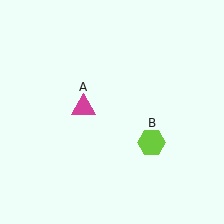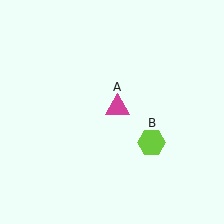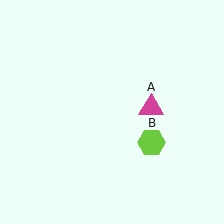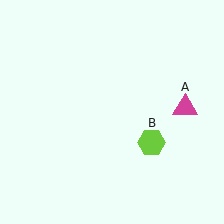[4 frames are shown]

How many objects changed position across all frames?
1 object changed position: magenta triangle (object A).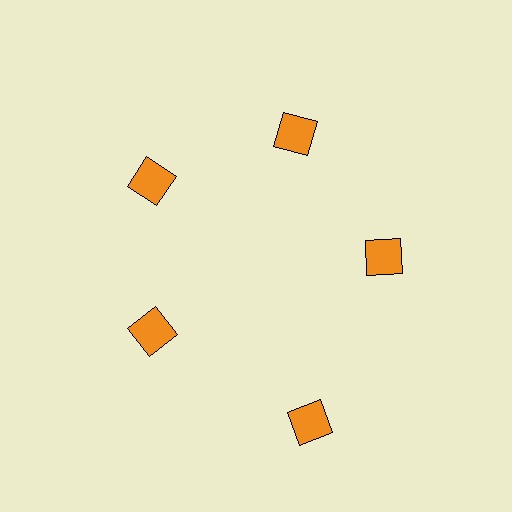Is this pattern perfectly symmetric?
No. The 5 orange squares are arranged in a ring, but one element near the 5 o'clock position is pushed outward from the center, breaking the 5-fold rotational symmetry.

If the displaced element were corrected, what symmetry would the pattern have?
It would have 5-fold rotational symmetry — the pattern would map onto itself every 72 degrees.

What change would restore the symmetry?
The symmetry would be restored by moving it inward, back onto the ring so that all 5 squares sit at equal angles and equal distance from the center.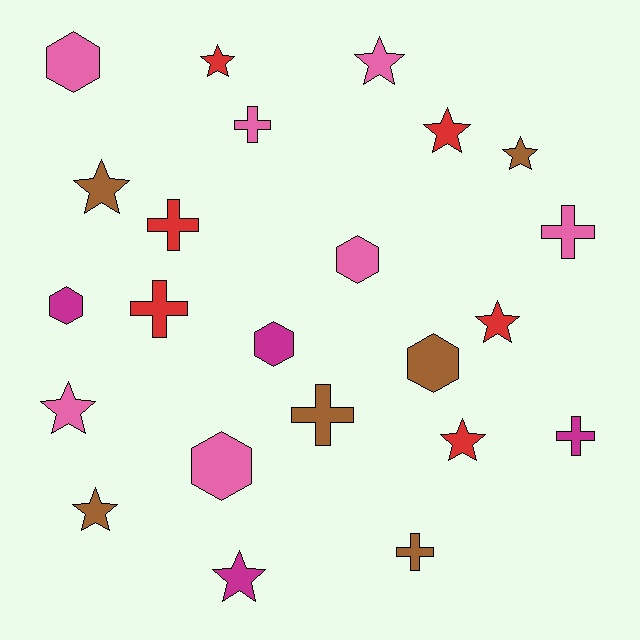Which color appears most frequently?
Pink, with 7 objects.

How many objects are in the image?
There are 23 objects.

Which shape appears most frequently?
Star, with 10 objects.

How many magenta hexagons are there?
There are 2 magenta hexagons.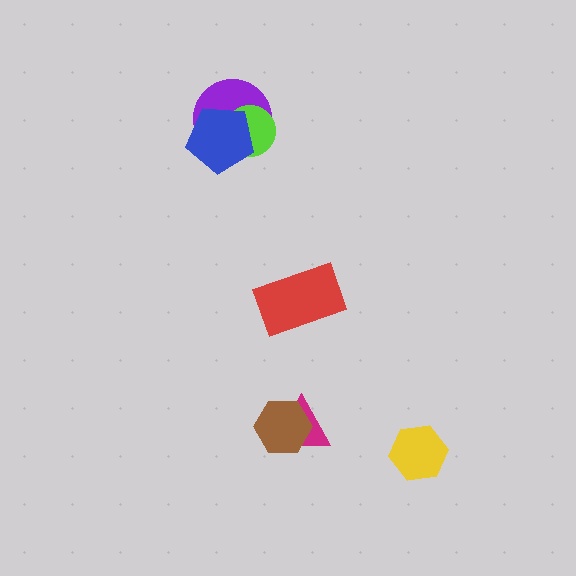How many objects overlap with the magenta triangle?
1 object overlaps with the magenta triangle.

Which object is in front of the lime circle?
The blue pentagon is in front of the lime circle.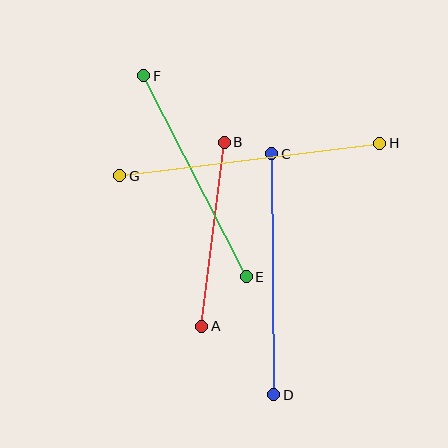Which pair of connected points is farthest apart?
Points G and H are farthest apart.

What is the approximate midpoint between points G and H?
The midpoint is at approximately (250, 159) pixels.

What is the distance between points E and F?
The distance is approximately 225 pixels.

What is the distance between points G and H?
The distance is approximately 262 pixels.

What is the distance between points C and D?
The distance is approximately 241 pixels.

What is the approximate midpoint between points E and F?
The midpoint is at approximately (195, 176) pixels.